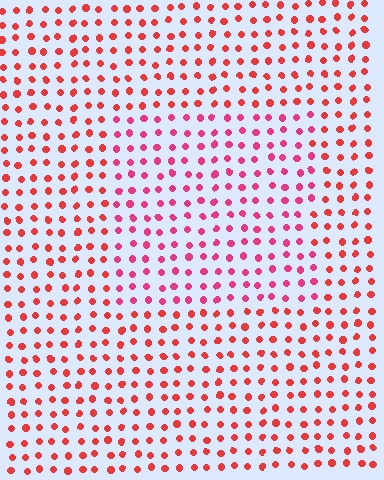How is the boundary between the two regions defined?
The boundary is defined purely by a slight shift in hue (about 24 degrees). Spacing, size, and orientation are identical on both sides.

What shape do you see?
I see a rectangle.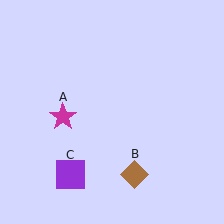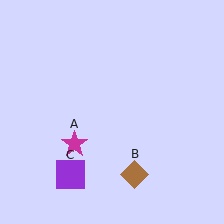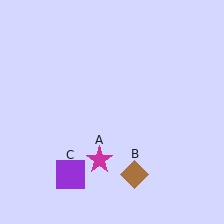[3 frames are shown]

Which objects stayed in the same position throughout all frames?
Brown diamond (object B) and purple square (object C) remained stationary.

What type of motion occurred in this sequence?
The magenta star (object A) rotated counterclockwise around the center of the scene.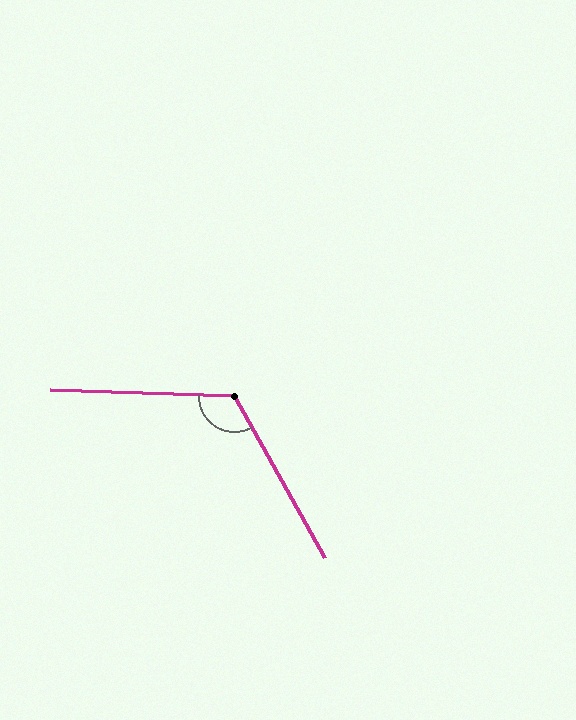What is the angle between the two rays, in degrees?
Approximately 121 degrees.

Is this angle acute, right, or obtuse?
It is obtuse.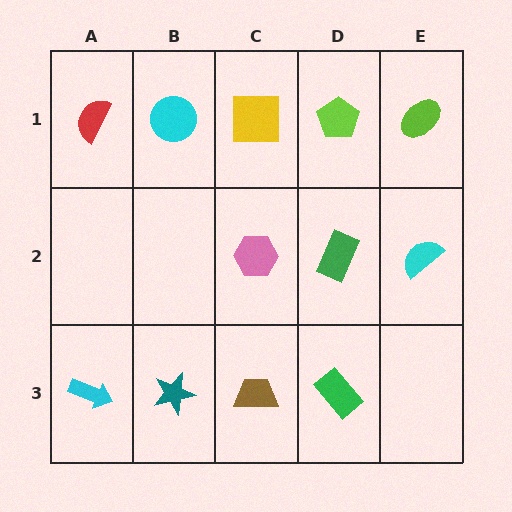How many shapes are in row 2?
3 shapes.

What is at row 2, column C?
A pink hexagon.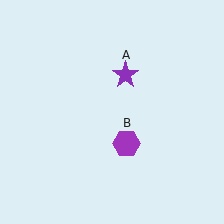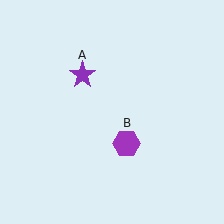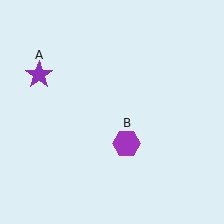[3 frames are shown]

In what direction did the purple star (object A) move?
The purple star (object A) moved left.